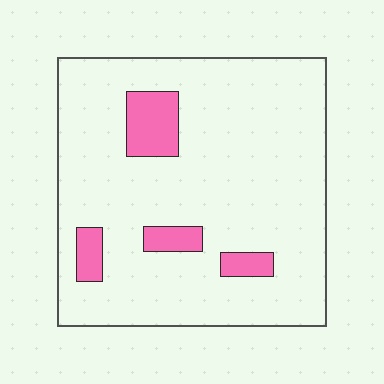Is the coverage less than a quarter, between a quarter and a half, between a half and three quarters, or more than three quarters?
Less than a quarter.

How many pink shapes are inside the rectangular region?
4.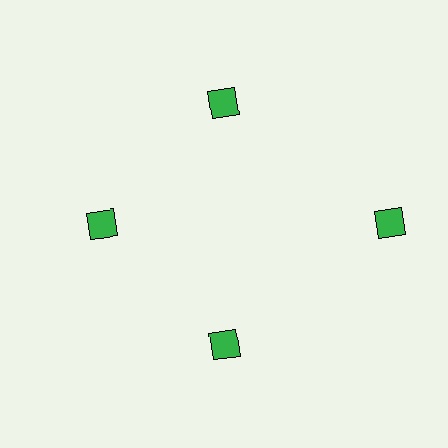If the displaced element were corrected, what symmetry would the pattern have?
It would have 4-fold rotational symmetry — the pattern would map onto itself every 90 degrees.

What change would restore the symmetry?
The symmetry would be restored by moving it inward, back onto the ring so that all 4 squares sit at equal angles and equal distance from the center.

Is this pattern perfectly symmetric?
No. The 4 green squares are arranged in a ring, but one element near the 3 o'clock position is pushed outward from the center, breaking the 4-fold rotational symmetry.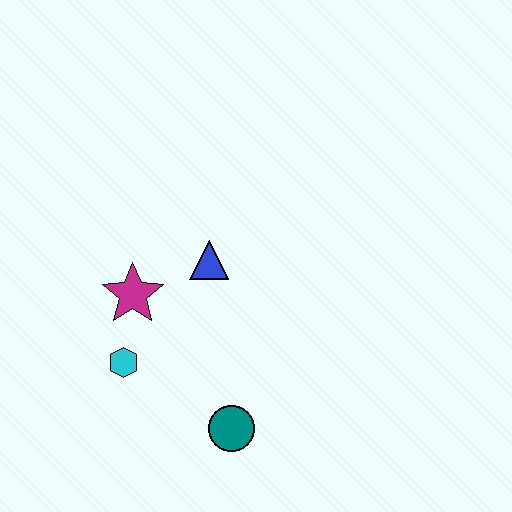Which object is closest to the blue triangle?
The magenta star is closest to the blue triangle.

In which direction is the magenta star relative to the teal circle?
The magenta star is above the teal circle.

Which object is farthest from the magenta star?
The teal circle is farthest from the magenta star.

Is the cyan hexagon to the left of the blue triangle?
Yes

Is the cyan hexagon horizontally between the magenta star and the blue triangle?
No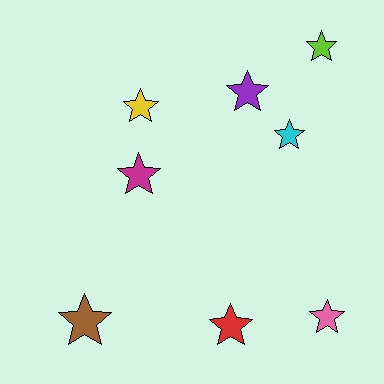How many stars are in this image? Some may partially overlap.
There are 8 stars.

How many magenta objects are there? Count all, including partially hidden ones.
There is 1 magenta object.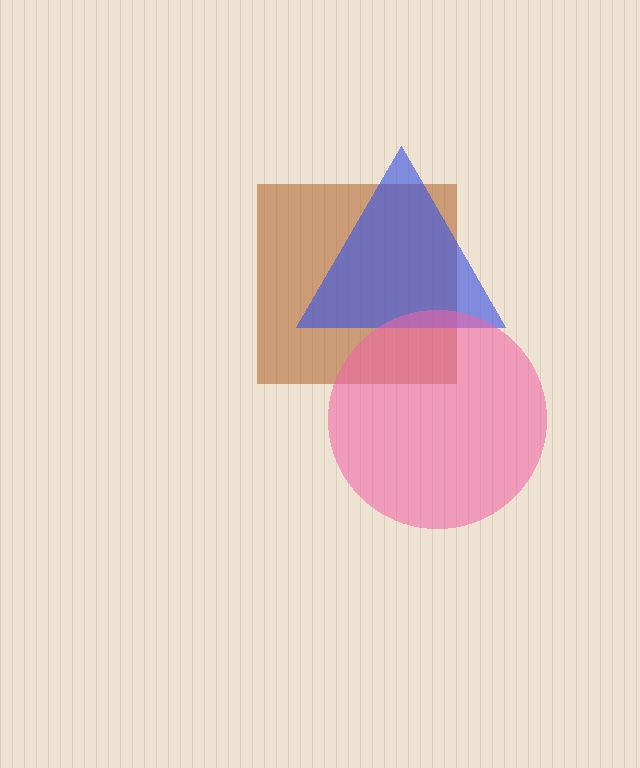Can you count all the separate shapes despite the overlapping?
Yes, there are 3 separate shapes.